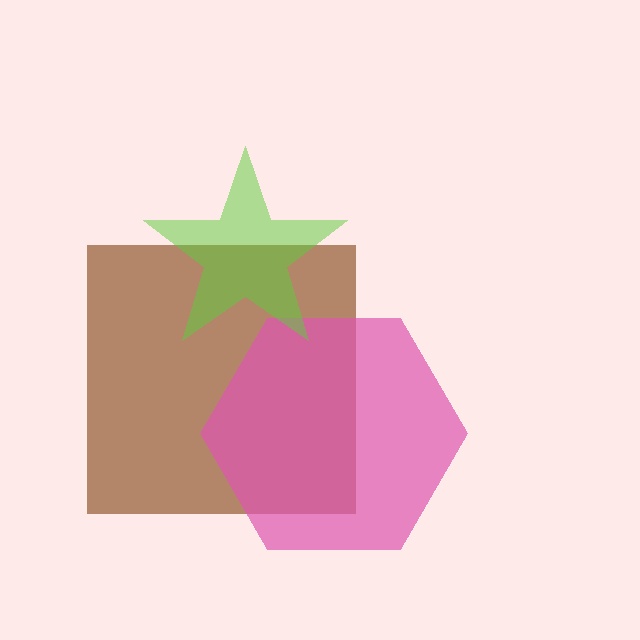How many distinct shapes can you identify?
There are 3 distinct shapes: a brown square, a pink hexagon, a lime star.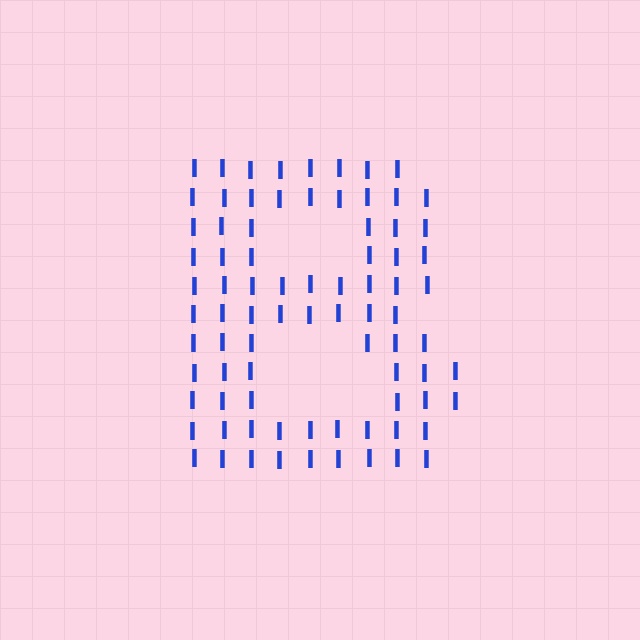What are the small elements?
The small elements are letter I's.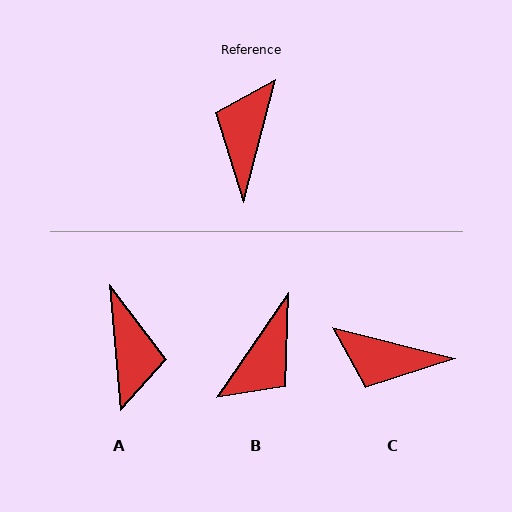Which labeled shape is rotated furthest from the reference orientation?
B, about 161 degrees away.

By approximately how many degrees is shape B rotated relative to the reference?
Approximately 161 degrees counter-clockwise.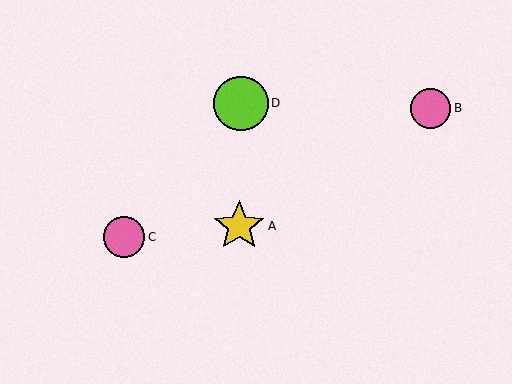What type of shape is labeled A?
Shape A is a yellow star.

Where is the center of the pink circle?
The center of the pink circle is at (124, 237).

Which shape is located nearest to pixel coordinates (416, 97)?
The pink circle (labeled B) at (431, 108) is nearest to that location.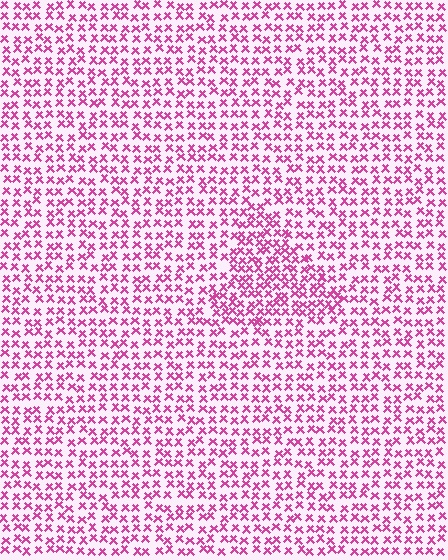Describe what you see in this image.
The image contains small magenta elements arranged at two different densities. A triangle-shaped region is visible where the elements are more densely packed than the surrounding area.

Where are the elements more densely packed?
The elements are more densely packed inside the triangle boundary.